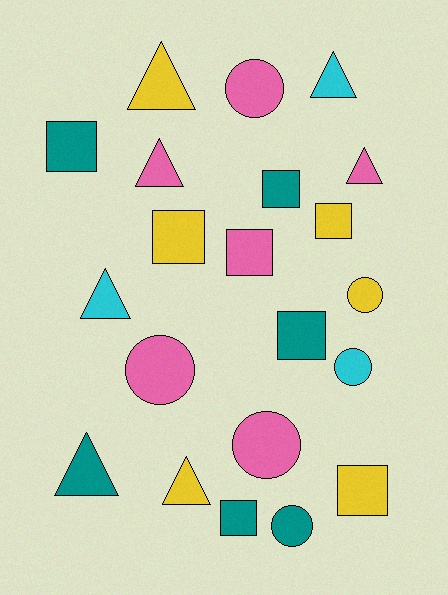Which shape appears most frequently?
Square, with 8 objects.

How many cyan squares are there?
There are no cyan squares.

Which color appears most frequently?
Yellow, with 6 objects.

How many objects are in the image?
There are 21 objects.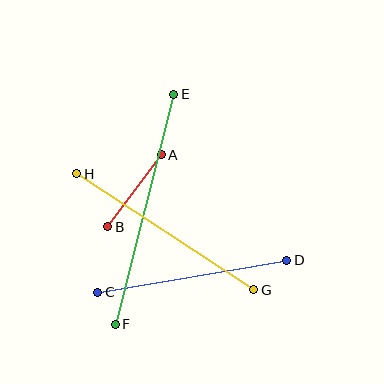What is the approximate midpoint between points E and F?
The midpoint is at approximately (145, 209) pixels.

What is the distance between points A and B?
The distance is approximately 90 pixels.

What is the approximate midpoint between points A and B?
The midpoint is at approximately (135, 191) pixels.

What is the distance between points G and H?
The distance is approximately 212 pixels.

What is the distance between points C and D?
The distance is approximately 192 pixels.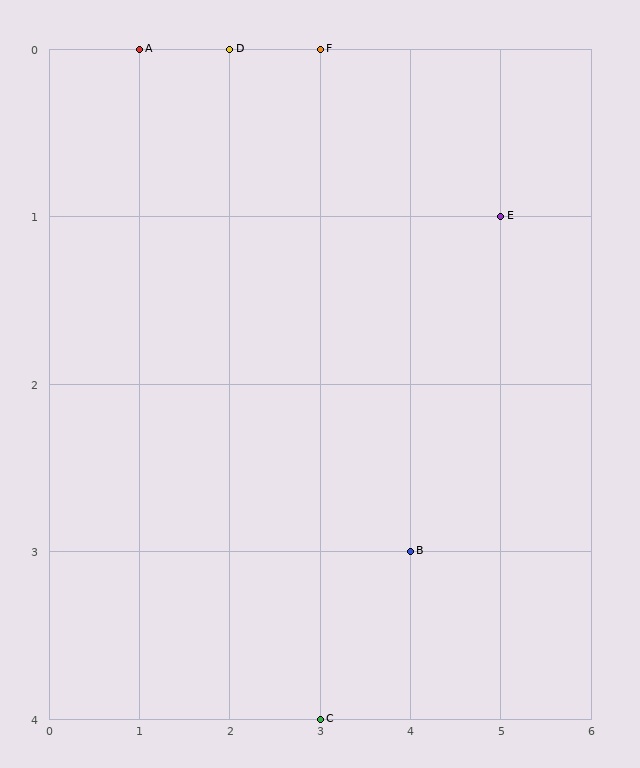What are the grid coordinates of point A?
Point A is at grid coordinates (1, 0).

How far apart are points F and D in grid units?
Points F and D are 1 column apart.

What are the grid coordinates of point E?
Point E is at grid coordinates (5, 1).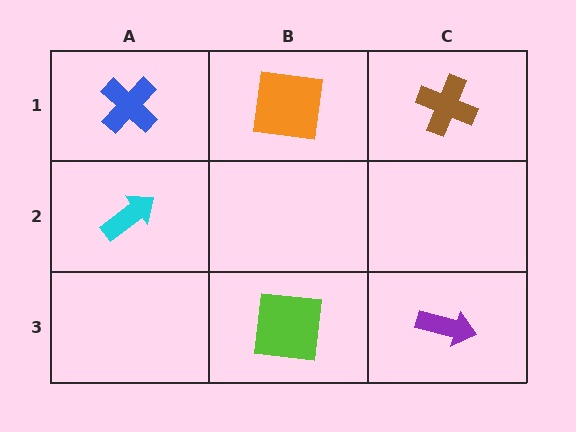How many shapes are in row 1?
3 shapes.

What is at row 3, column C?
A purple arrow.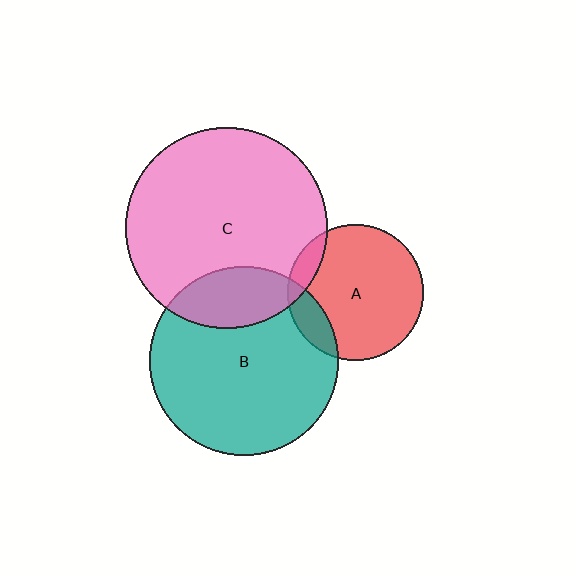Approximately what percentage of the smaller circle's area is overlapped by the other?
Approximately 15%.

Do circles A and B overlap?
Yes.